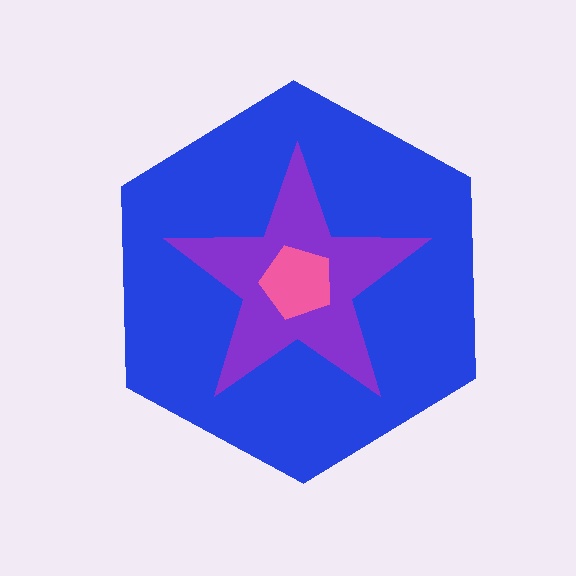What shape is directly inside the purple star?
The pink pentagon.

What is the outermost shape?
The blue hexagon.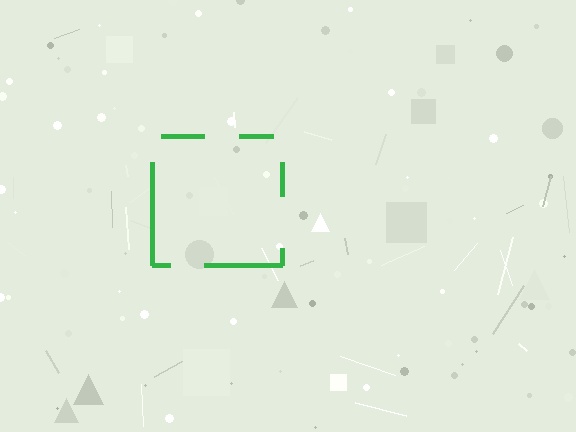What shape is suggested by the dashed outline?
The dashed outline suggests a square.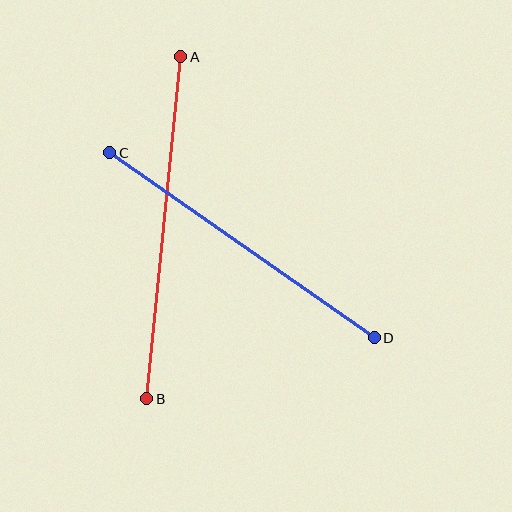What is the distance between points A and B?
The distance is approximately 344 pixels.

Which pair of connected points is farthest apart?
Points A and B are farthest apart.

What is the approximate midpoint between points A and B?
The midpoint is at approximately (164, 228) pixels.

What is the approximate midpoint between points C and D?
The midpoint is at approximately (242, 245) pixels.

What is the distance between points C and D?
The distance is approximately 323 pixels.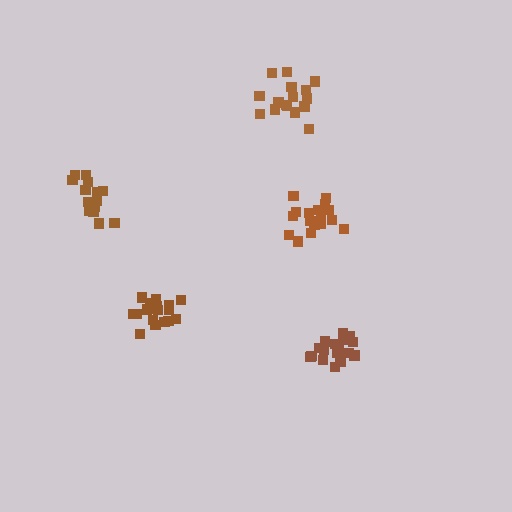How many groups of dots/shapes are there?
There are 5 groups.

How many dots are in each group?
Group 1: 19 dots, Group 2: 18 dots, Group 3: 14 dots, Group 4: 19 dots, Group 5: 16 dots (86 total).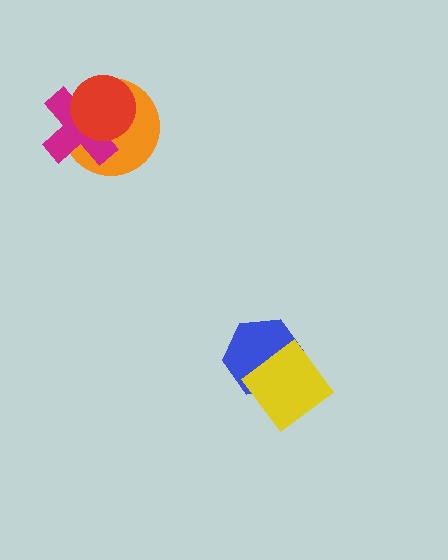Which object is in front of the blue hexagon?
The yellow diamond is in front of the blue hexagon.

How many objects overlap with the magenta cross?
2 objects overlap with the magenta cross.